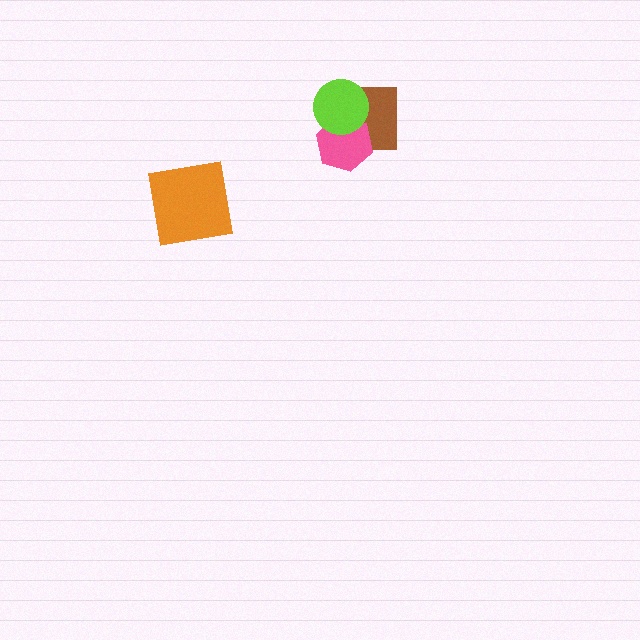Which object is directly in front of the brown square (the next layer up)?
The pink hexagon is directly in front of the brown square.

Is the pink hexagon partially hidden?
Yes, it is partially covered by another shape.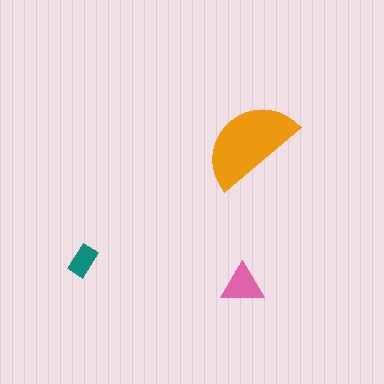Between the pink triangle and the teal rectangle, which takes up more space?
The pink triangle.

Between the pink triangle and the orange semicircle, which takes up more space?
The orange semicircle.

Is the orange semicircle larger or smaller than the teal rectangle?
Larger.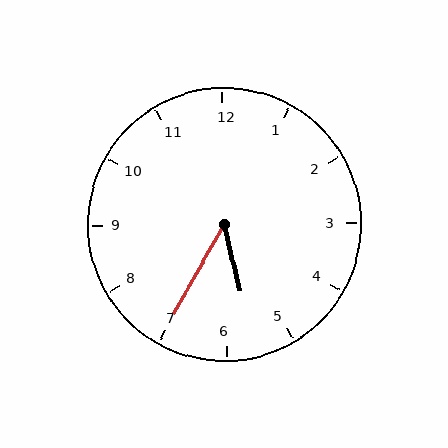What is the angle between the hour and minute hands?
Approximately 42 degrees.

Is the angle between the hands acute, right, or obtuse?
It is acute.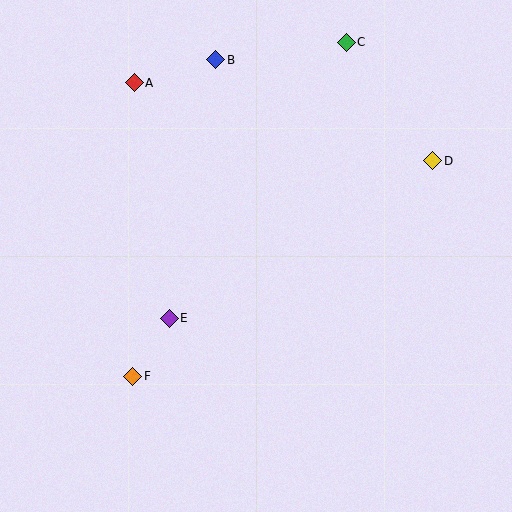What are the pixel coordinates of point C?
Point C is at (346, 42).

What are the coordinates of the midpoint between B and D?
The midpoint between B and D is at (324, 110).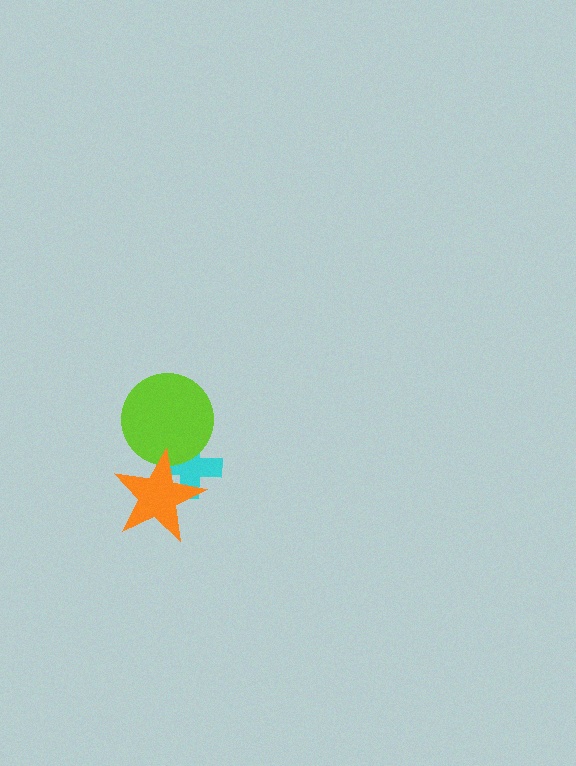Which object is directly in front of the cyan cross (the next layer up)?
The lime circle is directly in front of the cyan cross.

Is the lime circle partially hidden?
Yes, it is partially covered by another shape.